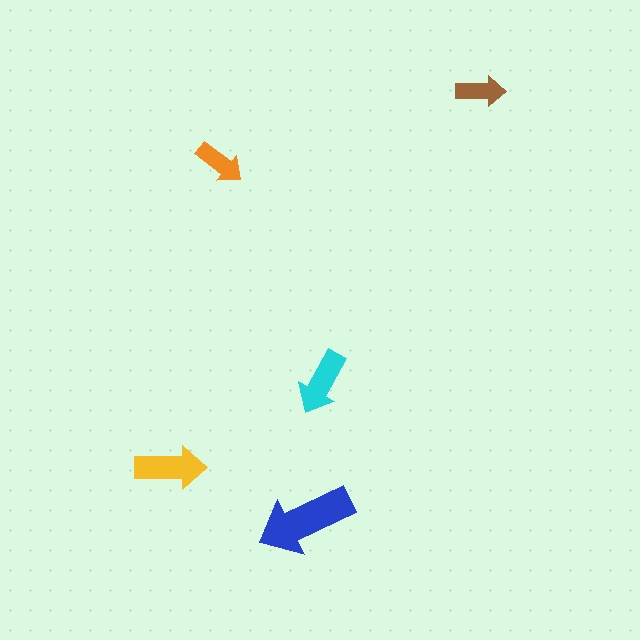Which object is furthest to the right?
The brown arrow is rightmost.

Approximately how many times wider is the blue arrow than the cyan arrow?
About 1.5 times wider.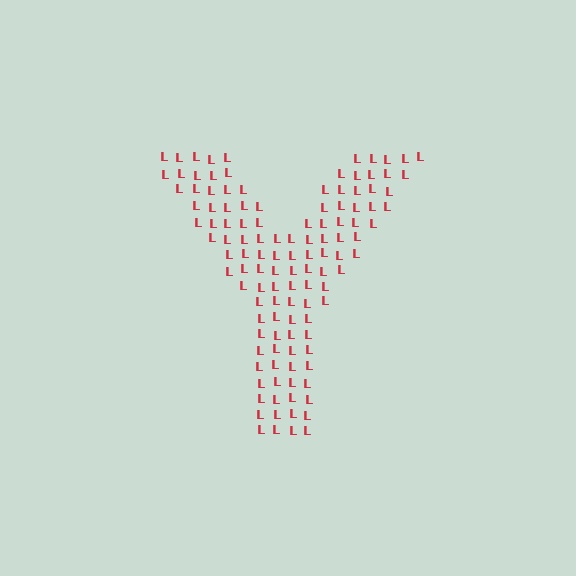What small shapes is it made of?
It is made of small letter L's.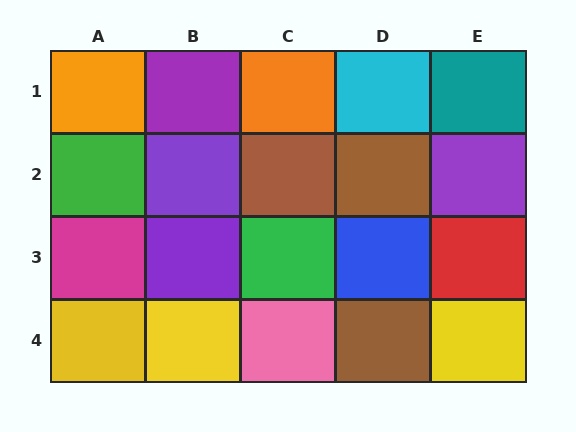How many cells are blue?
1 cell is blue.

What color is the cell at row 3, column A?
Magenta.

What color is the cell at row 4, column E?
Yellow.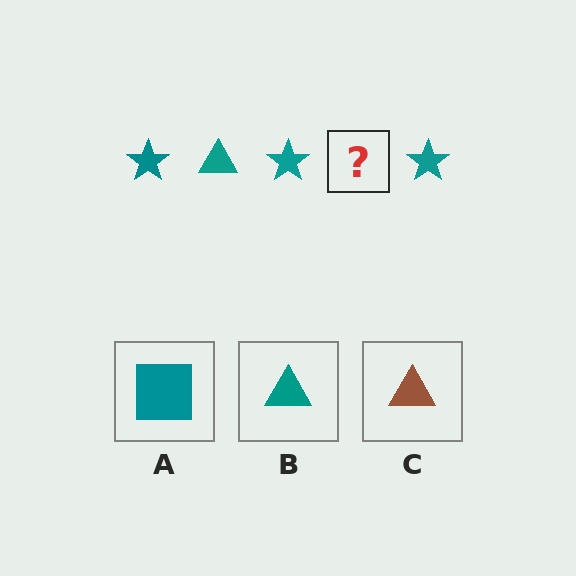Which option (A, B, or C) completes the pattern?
B.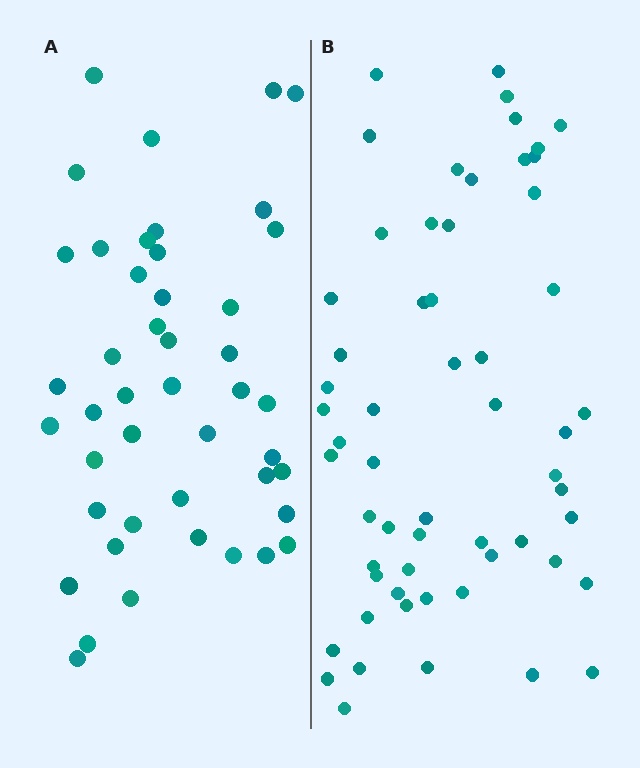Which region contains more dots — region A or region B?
Region B (the right region) has more dots.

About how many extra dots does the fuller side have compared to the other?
Region B has approximately 15 more dots than region A.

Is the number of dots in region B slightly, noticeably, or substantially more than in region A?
Region B has noticeably more, but not dramatically so. The ratio is roughly 1.3 to 1.